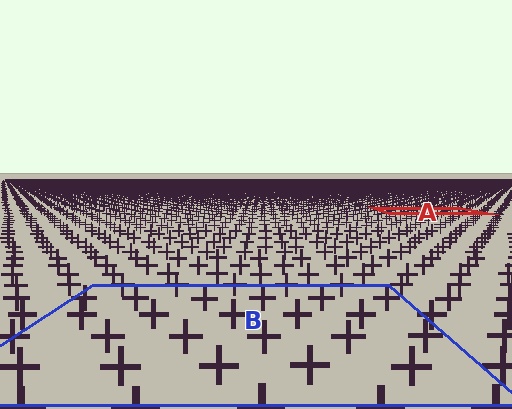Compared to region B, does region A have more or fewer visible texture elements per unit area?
Region A has more texture elements per unit area — they are packed more densely because it is farther away.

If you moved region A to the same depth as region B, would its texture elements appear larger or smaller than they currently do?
They would appear larger. At a closer depth, the same texture elements are projected at a bigger on-screen size.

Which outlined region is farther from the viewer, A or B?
Region A is farther from the viewer — the texture elements inside it appear smaller and more densely packed.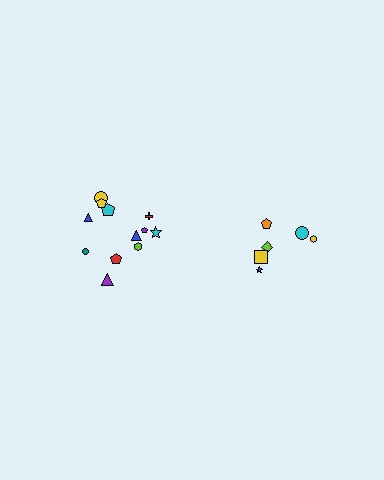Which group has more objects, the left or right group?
The left group.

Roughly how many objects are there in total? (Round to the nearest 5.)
Roughly 20 objects in total.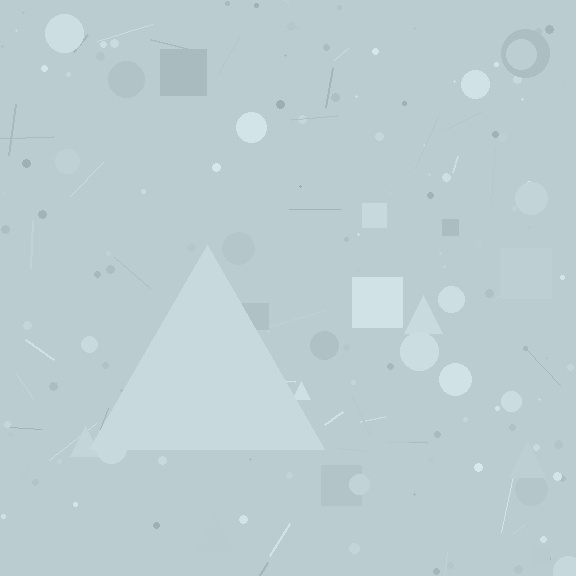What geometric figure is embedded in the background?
A triangle is embedded in the background.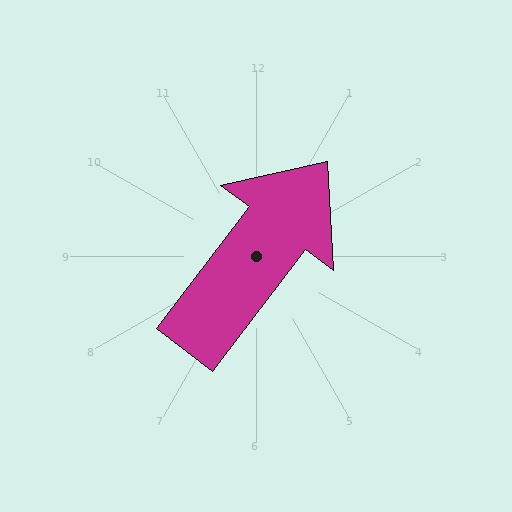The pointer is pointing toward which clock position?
Roughly 1 o'clock.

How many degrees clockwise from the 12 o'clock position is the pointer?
Approximately 37 degrees.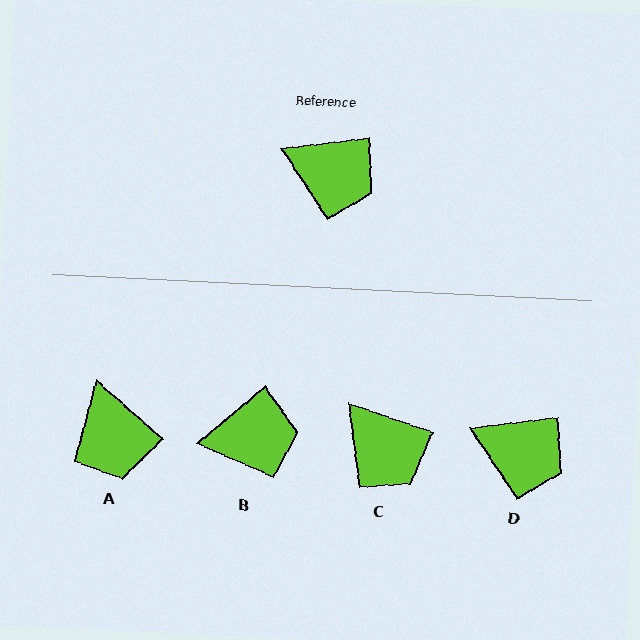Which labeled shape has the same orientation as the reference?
D.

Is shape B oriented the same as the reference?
No, it is off by about 33 degrees.